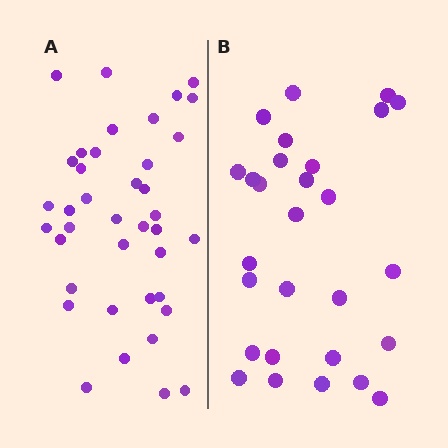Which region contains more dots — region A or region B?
Region A (the left region) has more dots.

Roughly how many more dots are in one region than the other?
Region A has roughly 12 or so more dots than region B.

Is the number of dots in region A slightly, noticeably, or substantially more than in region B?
Region A has noticeably more, but not dramatically so. The ratio is roughly 1.4 to 1.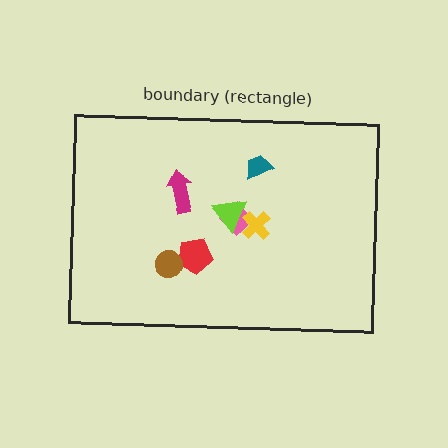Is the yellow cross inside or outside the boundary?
Inside.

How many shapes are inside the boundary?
7 inside, 0 outside.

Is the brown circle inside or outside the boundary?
Inside.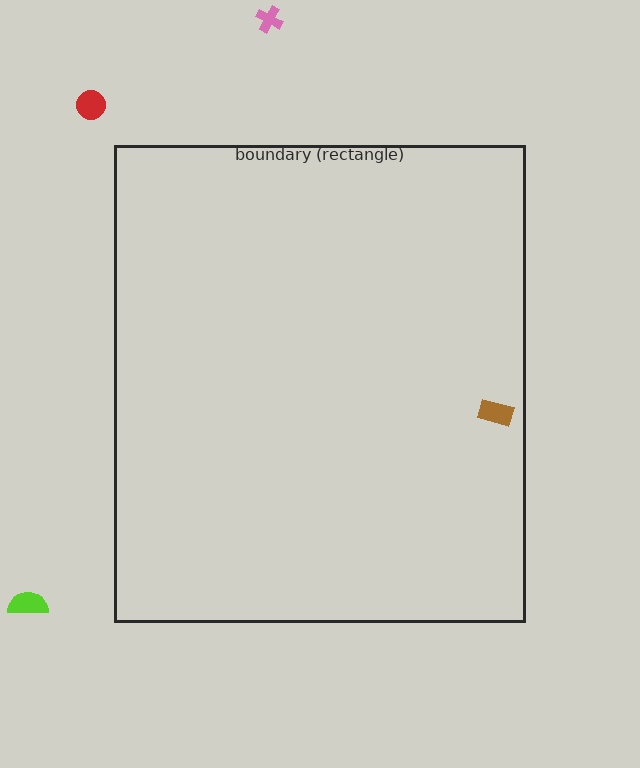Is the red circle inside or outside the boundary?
Outside.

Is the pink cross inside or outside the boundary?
Outside.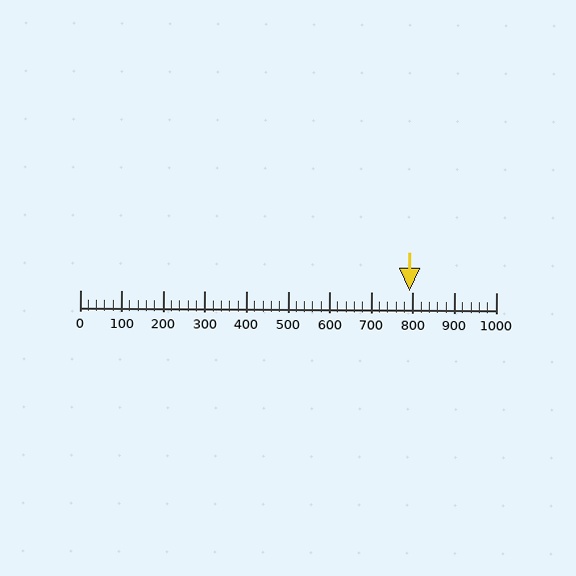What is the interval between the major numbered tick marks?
The major tick marks are spaced 100 units apart.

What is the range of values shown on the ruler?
The ruler shows values from 0 to 1000.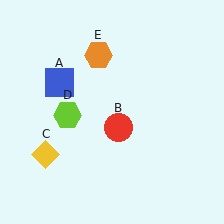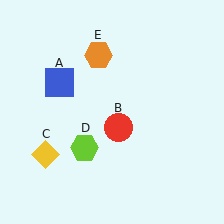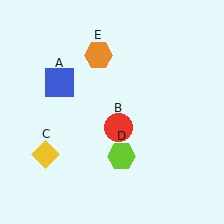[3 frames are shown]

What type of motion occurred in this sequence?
The lime hexagon (object D) rotated counterclockwise around the center of the scene.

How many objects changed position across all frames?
1 object changed position: lime hexagon (object D).